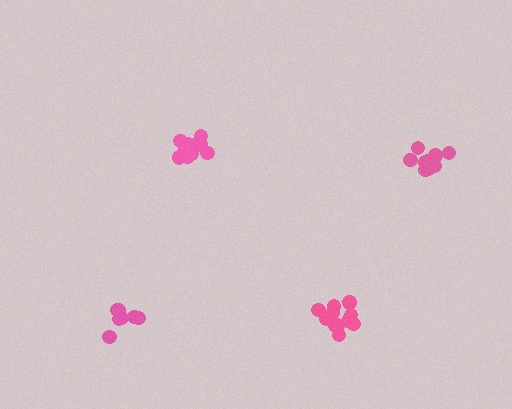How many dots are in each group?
Group 1: 13 dots, Group 2: 10 dots, Group 3: 7 dots, Group 4: 12 dots (42 total).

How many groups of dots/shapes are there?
There are 4 groups.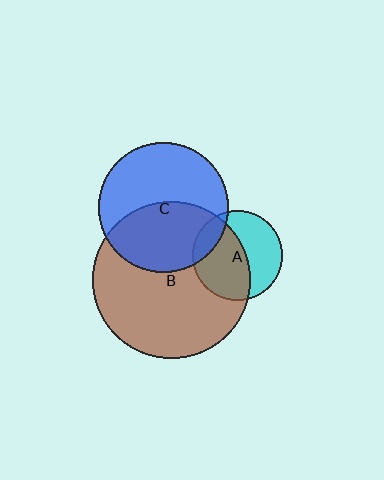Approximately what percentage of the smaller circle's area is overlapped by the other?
Approximately 15%.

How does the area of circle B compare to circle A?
Approximately 3.1 times.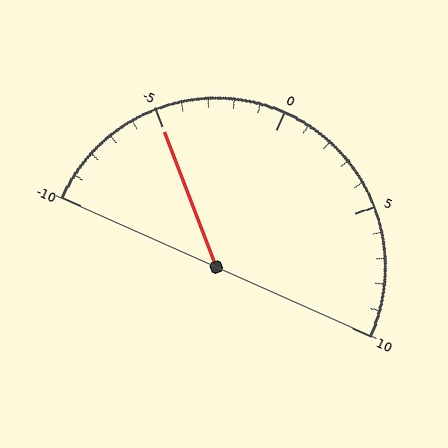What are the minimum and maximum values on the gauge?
The gauge ranges from -10 to 10.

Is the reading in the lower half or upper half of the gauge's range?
The reading is in the lower half of the range (-10 to 10).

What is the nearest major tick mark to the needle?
The nearest major tick mark is -5.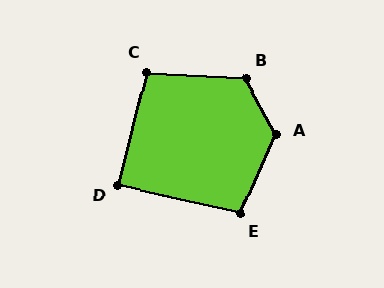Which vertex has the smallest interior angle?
D, at approximately 89 degrees.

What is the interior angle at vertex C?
Approximately 101 degrees (obtuse).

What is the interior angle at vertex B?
Approximately 122 degrees (obtuse).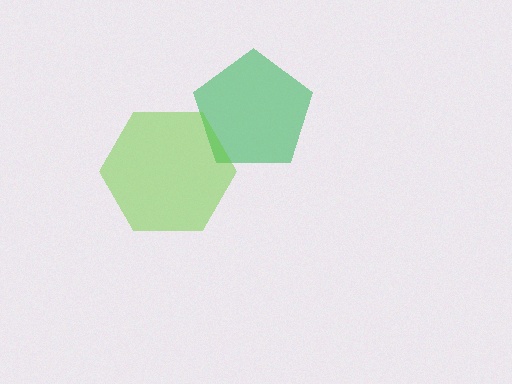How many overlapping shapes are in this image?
There are 2 overlapping shapes in the image.